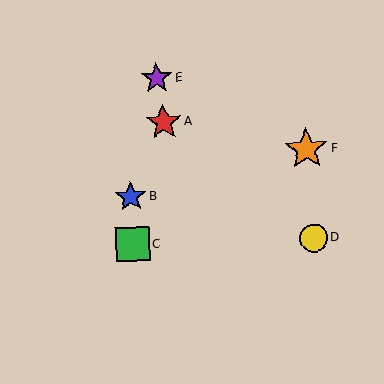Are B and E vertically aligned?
No, B is at x≈131 and E is at x≈157.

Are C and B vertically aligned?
Yes, both are at x≈133.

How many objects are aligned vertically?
2 objects (B, C) are aligned vertically.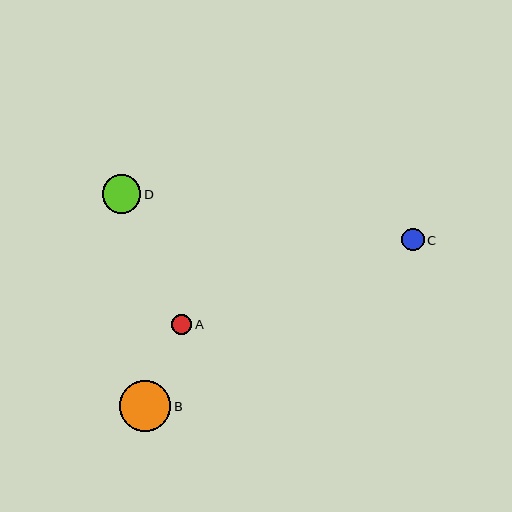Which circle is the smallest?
Circle A is the smallest with a size of approximately 20 pixels.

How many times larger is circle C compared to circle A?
Circle C is approximately 1.1 times the size of circle A.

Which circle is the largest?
Circle B is the largest with a size of approximately 51 pixels.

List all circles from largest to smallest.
From largest to smallest: B, D, C, A.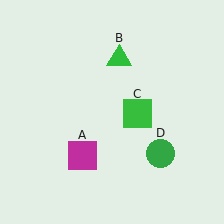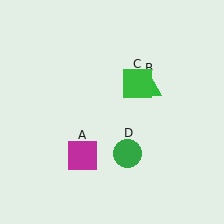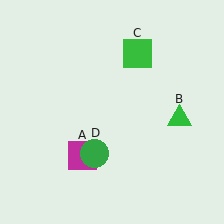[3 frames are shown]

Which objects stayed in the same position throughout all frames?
Magenta square (object A) remained stationary.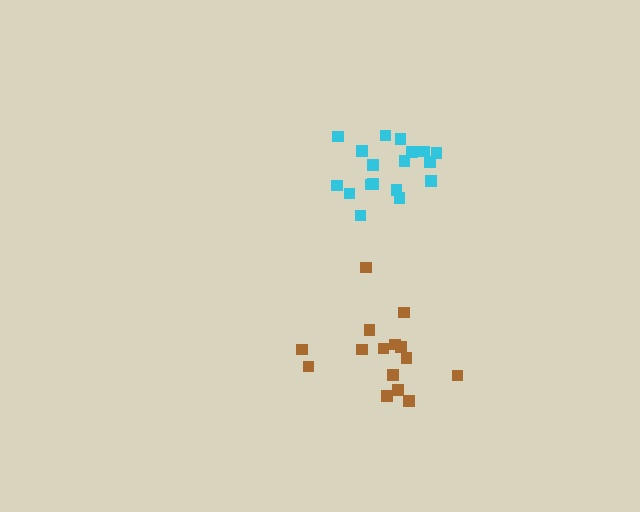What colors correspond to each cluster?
The clusters are colored: cyan, brown.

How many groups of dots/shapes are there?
There are 2 groups.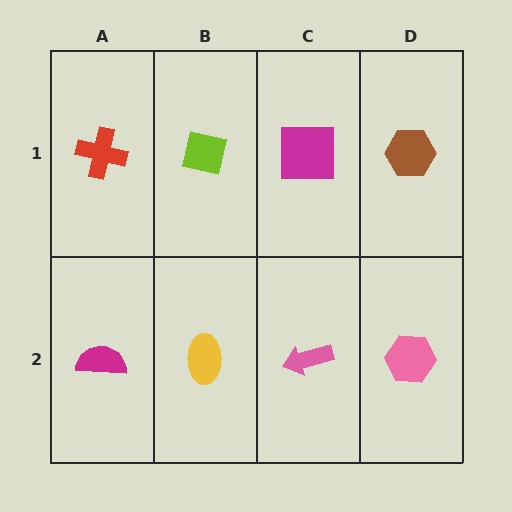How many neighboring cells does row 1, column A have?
2.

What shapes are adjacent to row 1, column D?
A pink hexagon (row 2, column D), a magenta square (row 1, column C).